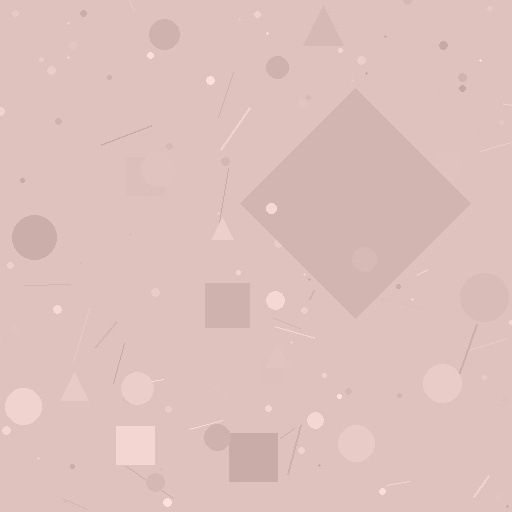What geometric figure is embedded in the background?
A diamond is embedded in the background.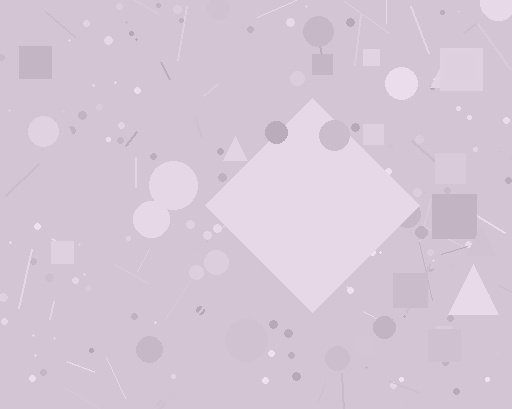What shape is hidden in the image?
A diamond is hidden in the image.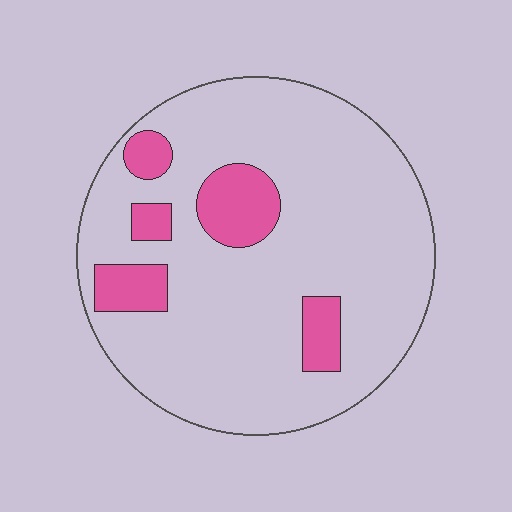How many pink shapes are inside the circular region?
5.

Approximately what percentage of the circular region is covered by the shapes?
Approximately 15%.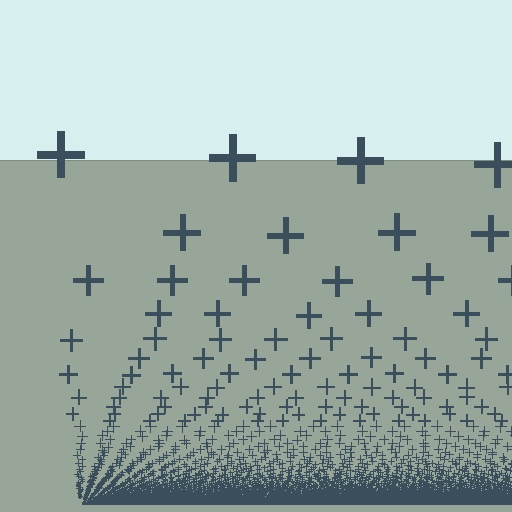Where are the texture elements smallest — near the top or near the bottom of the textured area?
Near the bottom.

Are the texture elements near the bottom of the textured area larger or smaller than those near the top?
Smaller. The gradient is inverted — elements near the bottom are smaller and denser.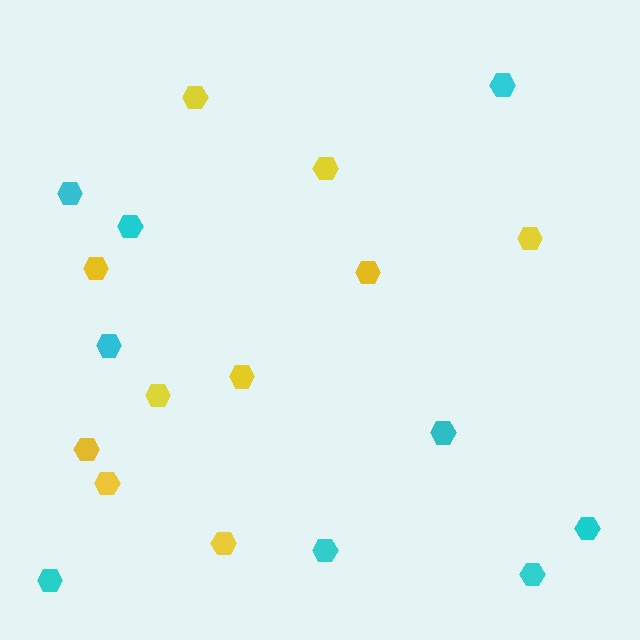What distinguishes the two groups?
There are 2 groups: one group of yellow hexagons (10) and one group of cyan hexagons (9).